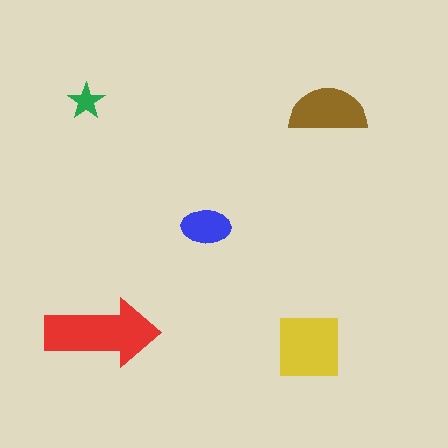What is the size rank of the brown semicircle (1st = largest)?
3rd.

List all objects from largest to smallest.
The red arrow, the yellow square, the brown semicircle, the blue ellipse, the green star.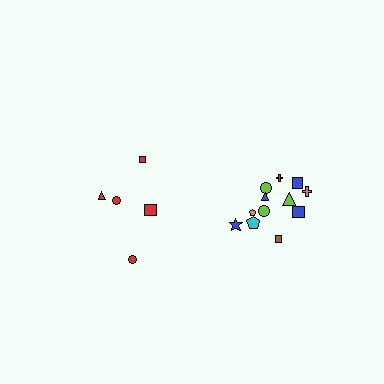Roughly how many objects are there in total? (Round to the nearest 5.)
Roughly 15 objects in total.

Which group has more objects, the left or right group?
The right group.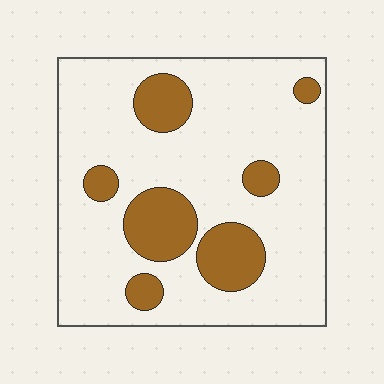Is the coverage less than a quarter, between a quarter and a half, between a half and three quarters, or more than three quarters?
Less than a quarter.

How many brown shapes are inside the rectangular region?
7.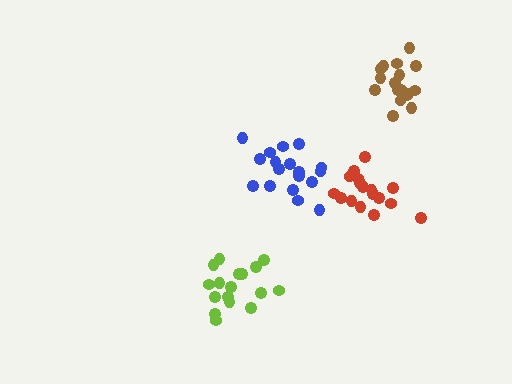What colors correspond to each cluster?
The clusters are colored: brown, red, blue, lime.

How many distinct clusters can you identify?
There are 4 distinct clusters.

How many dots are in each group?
Group 1: 17 dots, Group 2: 18 dots, Group 3: 18 dots, Group 4: 17 dots (70 total).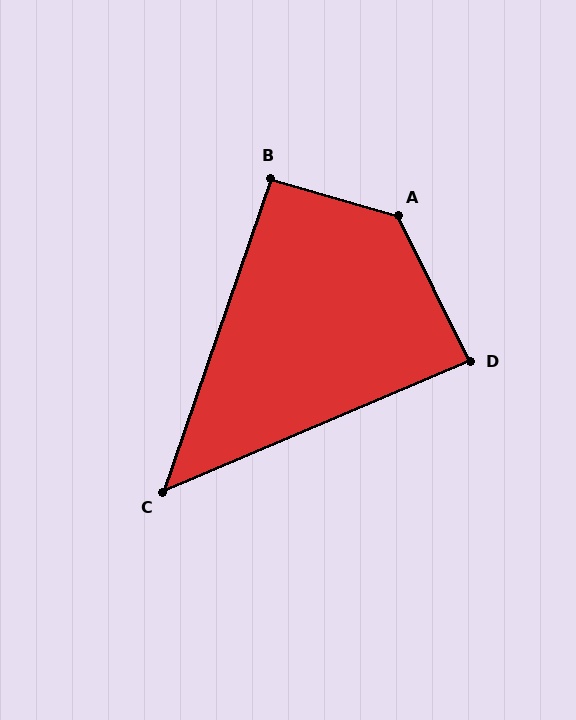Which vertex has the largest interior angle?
A, at approximately 132 degrees.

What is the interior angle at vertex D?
Approximately 87 degrees (approximately right).